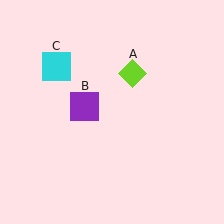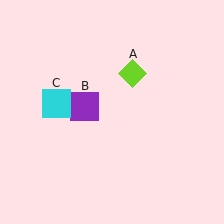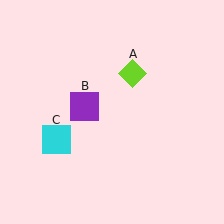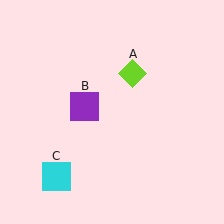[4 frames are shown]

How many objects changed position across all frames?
1 object changed position: cyan square (object C).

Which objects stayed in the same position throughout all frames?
Lime diamond (object A) and purple square (object B) remained stationary.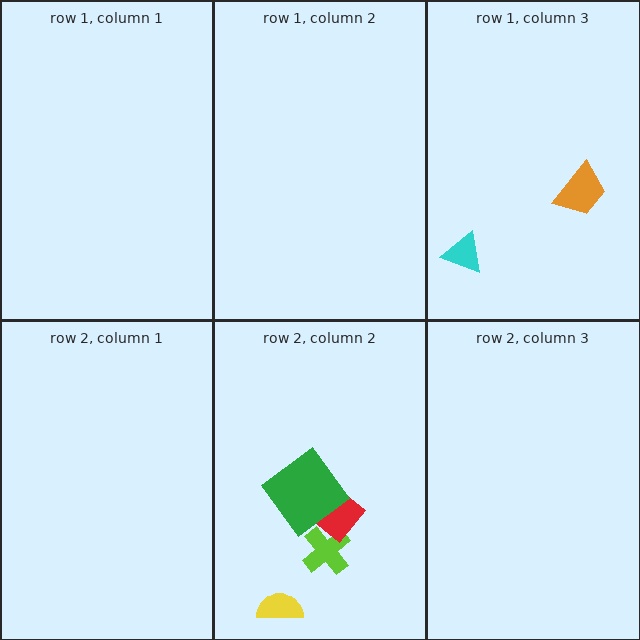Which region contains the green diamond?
The row 2, column 2 region.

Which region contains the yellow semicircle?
The row 2, column 2 region.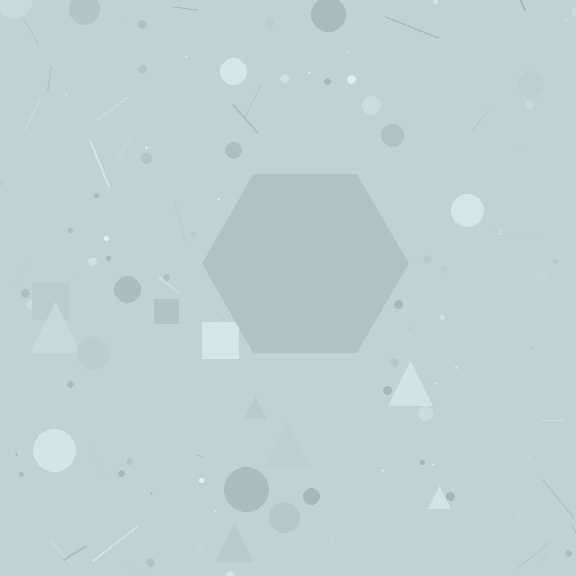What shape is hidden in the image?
A hexagon is hidden in the image.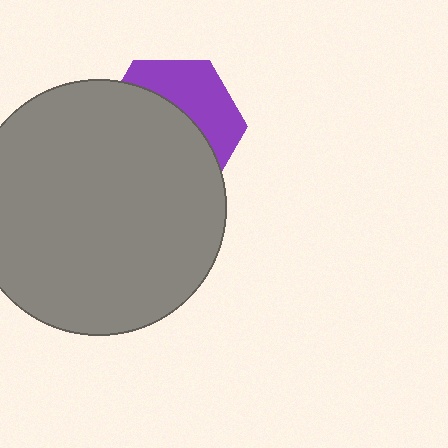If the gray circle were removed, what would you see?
You would see the complete purple hexagon.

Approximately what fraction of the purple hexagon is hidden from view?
Roughly 62% of the purple hexagon is hidden behind the gray circle.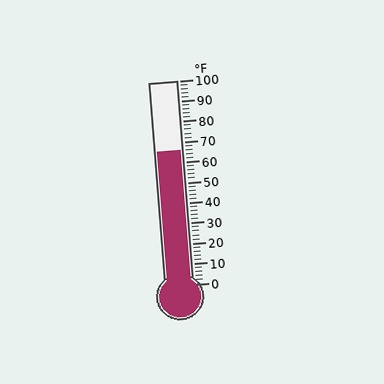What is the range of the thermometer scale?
The thermometer scale ranges from 0°F to 100°F.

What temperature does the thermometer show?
The thermometer shows approximately 66°F.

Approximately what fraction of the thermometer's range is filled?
The thermometer is filled to approximately 65% of its range.